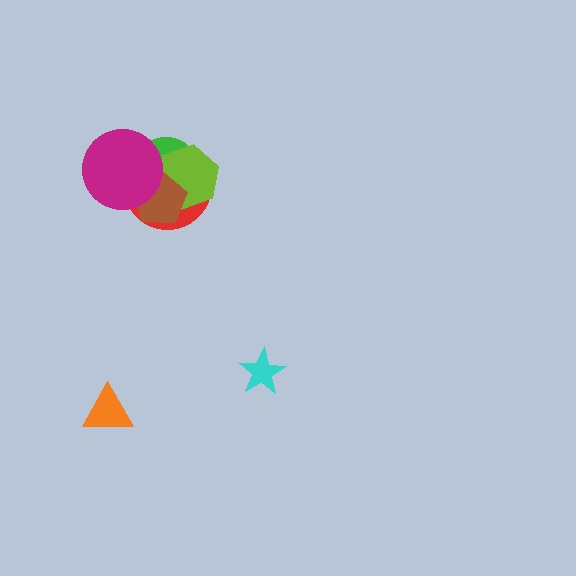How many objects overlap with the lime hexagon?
4 objects overlap with the lime hexagon.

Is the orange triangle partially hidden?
No, no other shape covers it.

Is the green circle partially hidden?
Yes, it is partially covered by another shape.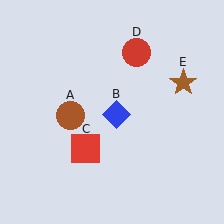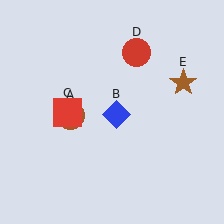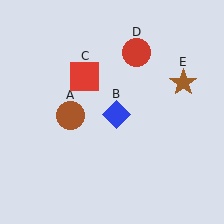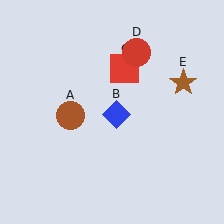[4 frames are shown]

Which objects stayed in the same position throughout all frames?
Brown circle (object A) and blue diamond (object B) and red circle (object D) and brown star (object E) remained stationary.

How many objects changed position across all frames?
1 object changed position: red square (object C).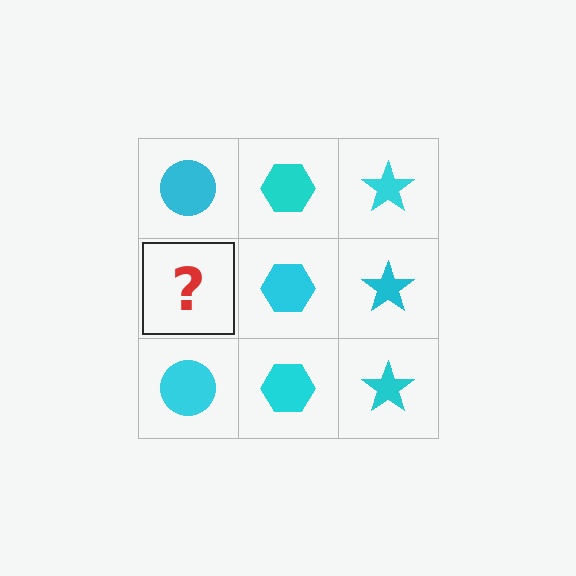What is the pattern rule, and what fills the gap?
The rule is that each column has a consistent shape. The gap should be filled with a cyan circle.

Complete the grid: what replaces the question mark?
The question mark should be replaced with a cyan circle.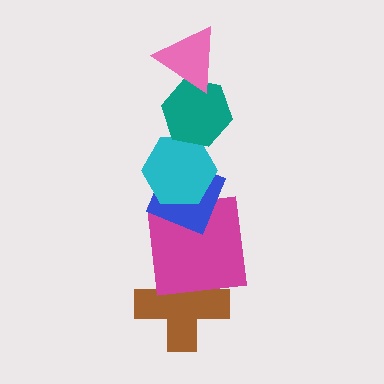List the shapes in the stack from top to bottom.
From top to bottom: the pink triangle, the teal hexagon, the cyan hexagon, the blue diamond, the magenta square, the brown cross.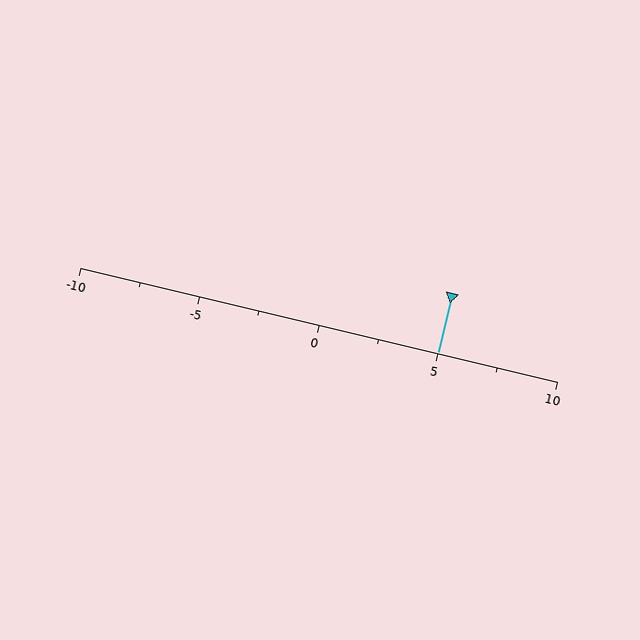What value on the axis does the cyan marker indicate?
The marker indicates approximately 5.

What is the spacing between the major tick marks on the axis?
The major ticks are spaced 5 apart.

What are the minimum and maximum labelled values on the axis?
The axis runs from -10 to 10.